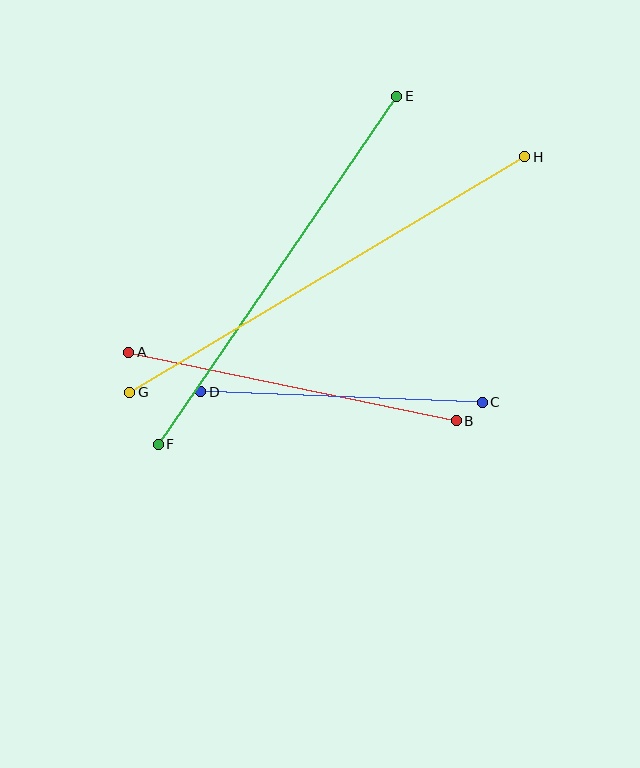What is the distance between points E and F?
The distance is approximately 422 pixels.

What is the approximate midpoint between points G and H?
The midpoint is at approximately (327, 275) pixels.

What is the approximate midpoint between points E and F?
The midpoint is at approximately (277, 270) pixels.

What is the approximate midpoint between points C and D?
The midpoint is at approximately (341, 397) pixels.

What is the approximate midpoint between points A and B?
The midpoint is at approximately (293, 387) pixels.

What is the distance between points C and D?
The distance is approximately 282 pixels.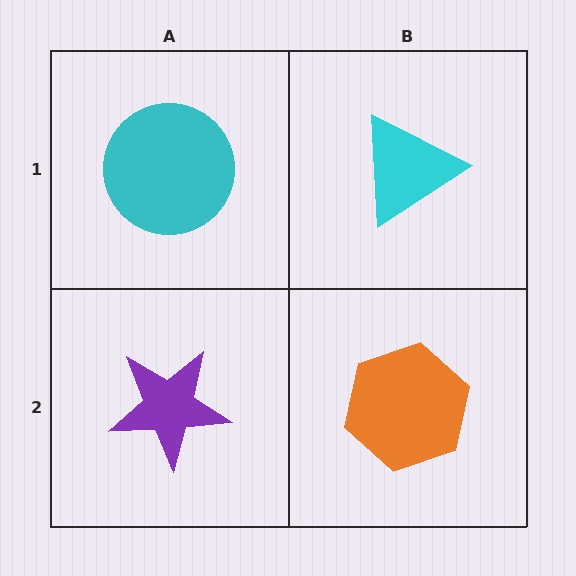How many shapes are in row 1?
2 shapes.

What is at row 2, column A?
A purple star.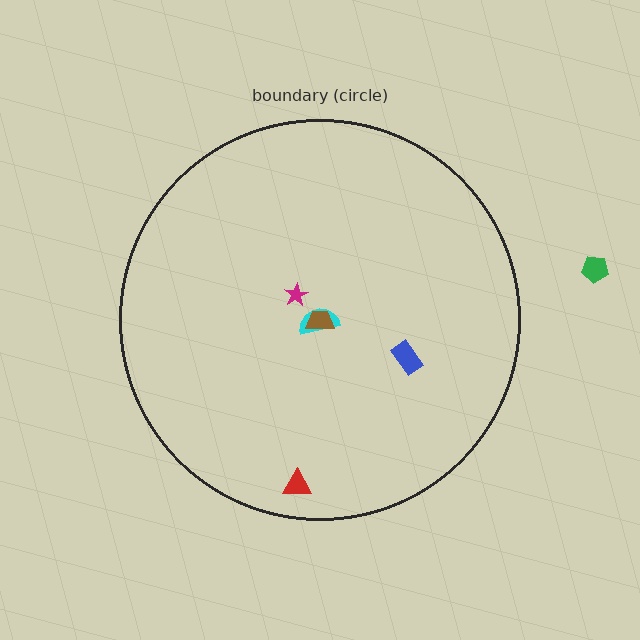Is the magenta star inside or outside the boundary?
Inside.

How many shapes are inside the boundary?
5 inside, 1 outside.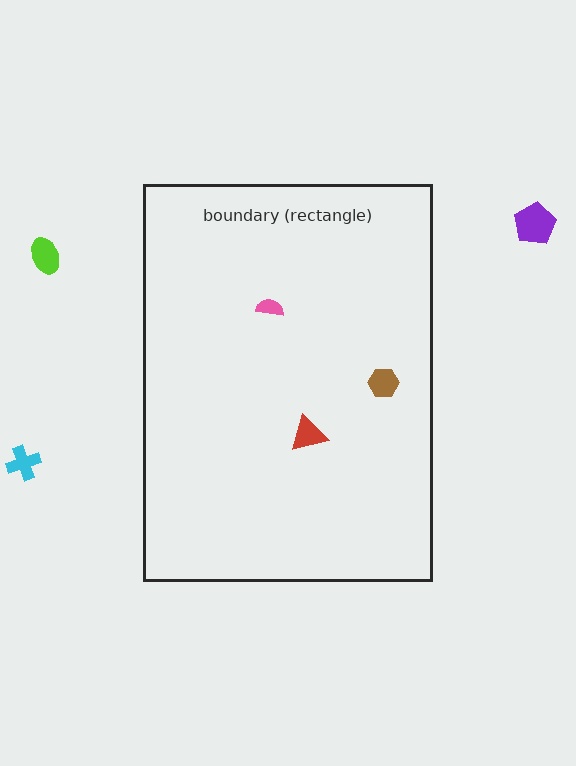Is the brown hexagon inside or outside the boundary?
Inside.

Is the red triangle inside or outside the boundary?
Inside.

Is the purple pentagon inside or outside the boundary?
Outside.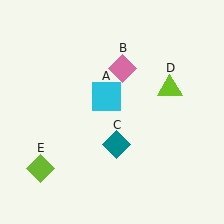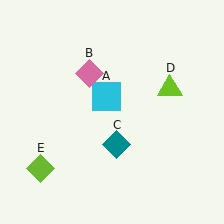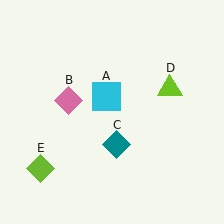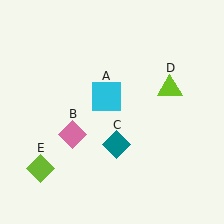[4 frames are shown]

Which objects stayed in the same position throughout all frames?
Cyan square (object A) and teal diamond (object C) and lime triangle (object D) and lime diamond (object E) remained stationary.